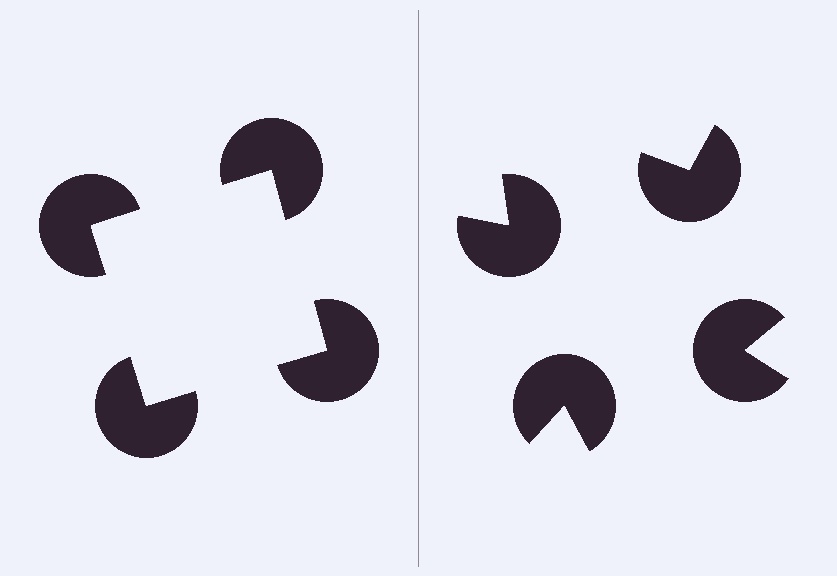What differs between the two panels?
The pac-man discs are positioned identically on both sides; only the wedge orientations differ. On the left they align to a square; on the right they are misaligned.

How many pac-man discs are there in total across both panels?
8 — 4 on each side.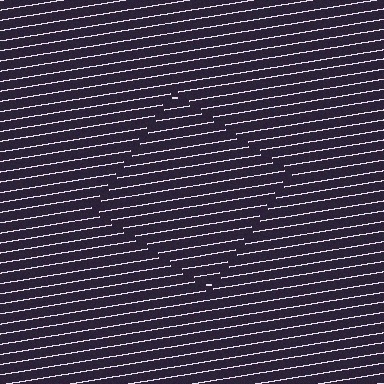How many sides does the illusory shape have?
4 sides — the line-ends trace a square.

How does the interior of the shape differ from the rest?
The interior of the shape contains the same grating, shifted by half a period — the contour is defined by the phase discontinuity where line-ends from the inner and outer gratings abut.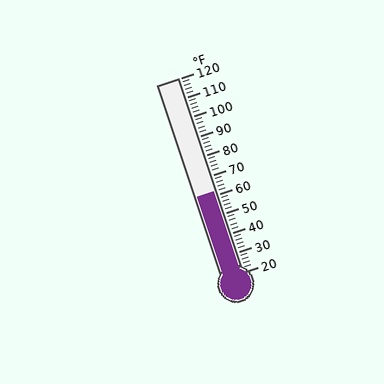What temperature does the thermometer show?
The thermometer shows approximately 62°F.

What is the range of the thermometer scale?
The thermometer scale ranges from 20°F to 120°F.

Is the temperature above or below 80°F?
The temperature is below 80°F.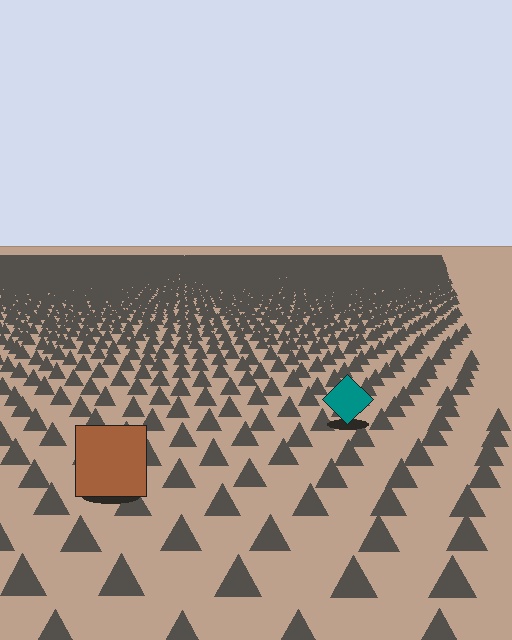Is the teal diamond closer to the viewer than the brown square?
No. The brown square is closer — you can tell from the texture gradient: the ground texture is coarser near it.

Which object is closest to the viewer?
The brown square is closest. The texture marks near it are larger and more spread out.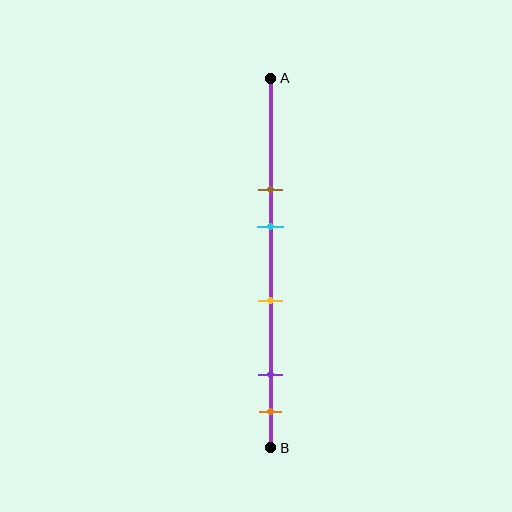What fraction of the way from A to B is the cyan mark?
The cyan mark is approximately 40% (0.4) of the way from A to B.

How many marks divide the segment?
There are 5 marks dividing the segment.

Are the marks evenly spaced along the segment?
No, the marks are not evenly spaced.